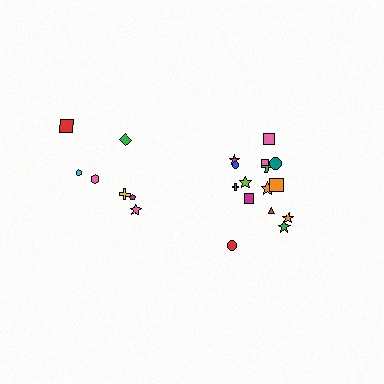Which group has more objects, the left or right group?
The right group.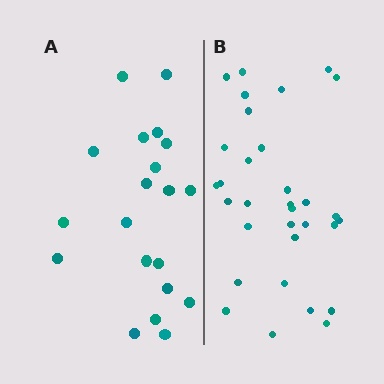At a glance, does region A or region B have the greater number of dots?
Region B (the right region) has more dots.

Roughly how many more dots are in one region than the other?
Region B has roughly 12 or so more dots than region A.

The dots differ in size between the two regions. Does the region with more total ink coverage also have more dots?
No. Region A has more total ink coverage because its dots are larger, but region B actually contains more individual dots. Total area can be misleading — the number of items is what matters here.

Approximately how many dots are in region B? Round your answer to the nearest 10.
About 30 dots. (The exact count is 32, which rounds to 30.)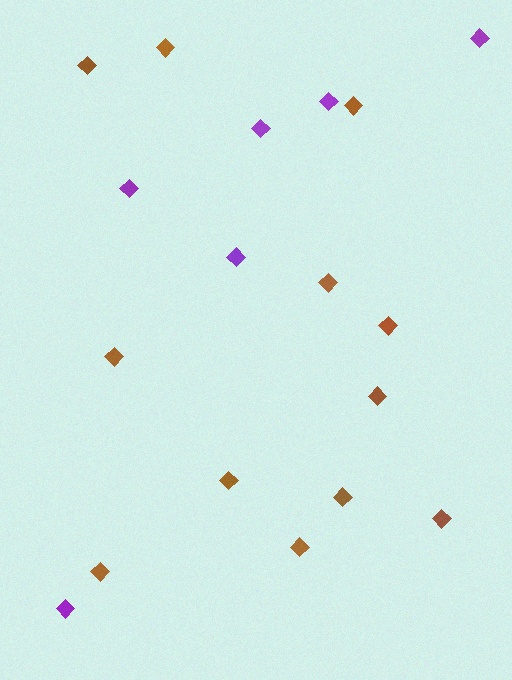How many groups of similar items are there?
There are 2 groups: one group of purple diamonds (6) and one group of brown diamonds (12).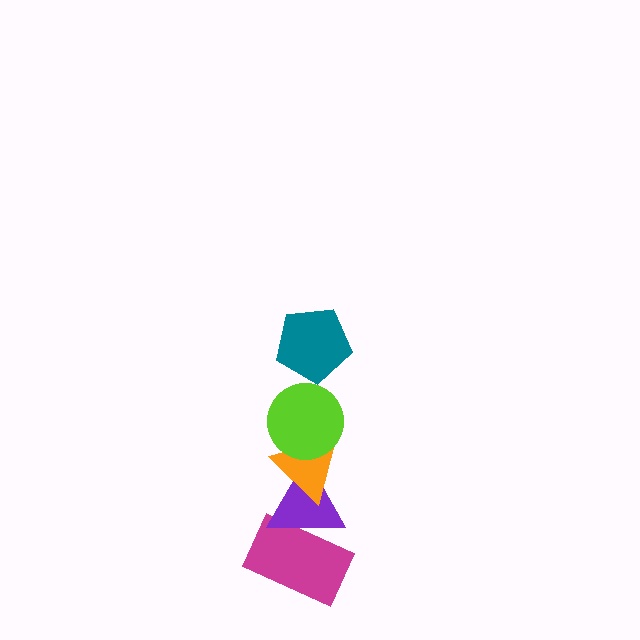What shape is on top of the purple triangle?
The orange triangle is on top of the purple triangle.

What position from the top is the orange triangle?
The orange triangle is 3rd from the top.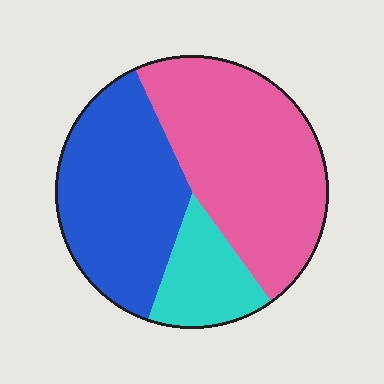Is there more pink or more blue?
Pink.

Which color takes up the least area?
Cyan, at roughly 15%.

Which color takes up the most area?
Pink, at roughly 45%.